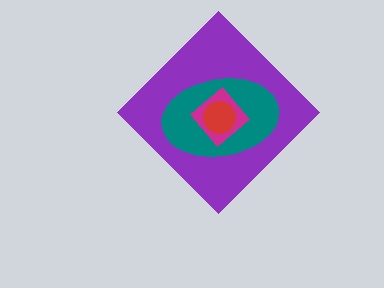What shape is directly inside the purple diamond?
The teal ellipse.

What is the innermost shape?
The red circle.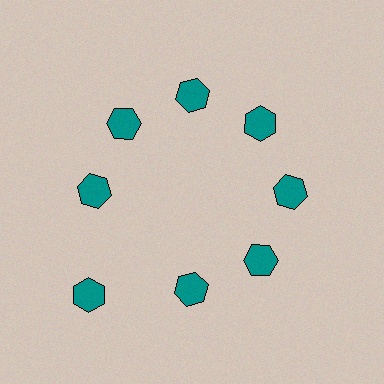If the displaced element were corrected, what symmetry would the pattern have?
It would have 8-fold rotational symmetry — the pattern would map onto itself every 45 degrees.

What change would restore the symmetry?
The symmetry would be restored by moving it inward, back onto the ring so that all 8 hexagons sit at equal angles and equal distance from the center.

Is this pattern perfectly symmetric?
No. The 8 teal hexagons are arranged in a ring, but one element near the 8 o'clock position is pushed outward from the center, breaking the 8-fold rotational symmetry.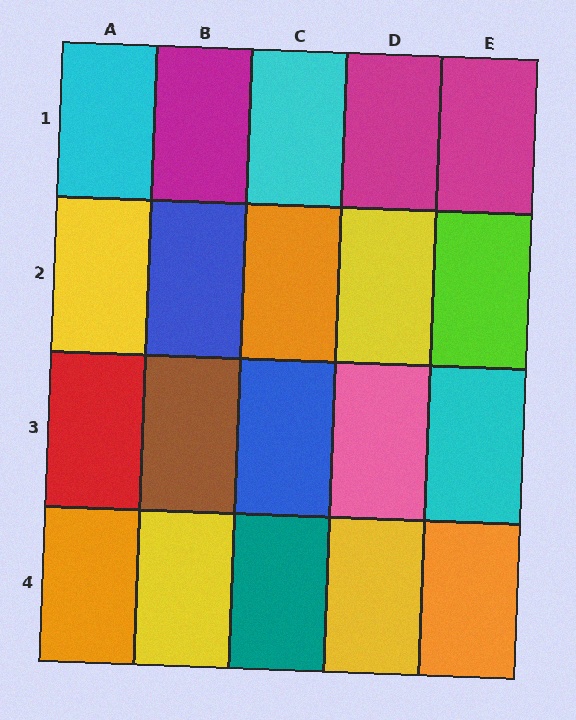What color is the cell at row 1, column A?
Cyan.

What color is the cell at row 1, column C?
Cyan.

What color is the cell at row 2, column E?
Lime.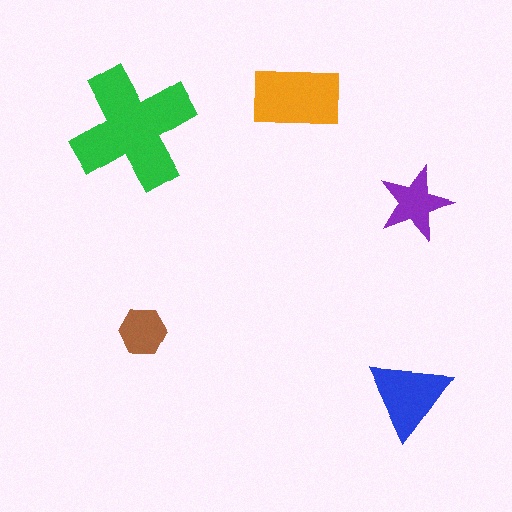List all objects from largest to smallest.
The green cross, the orange rectangle, the blue triangle, the purple star, the brown hexagon.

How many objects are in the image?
There are 5 objects in the image.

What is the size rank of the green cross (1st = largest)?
1st.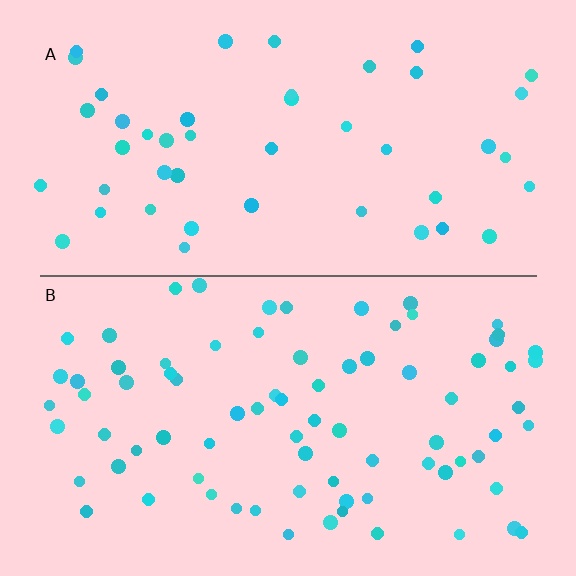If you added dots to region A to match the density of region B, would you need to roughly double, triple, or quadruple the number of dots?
Approximately double.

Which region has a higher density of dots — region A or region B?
B (the bottom).